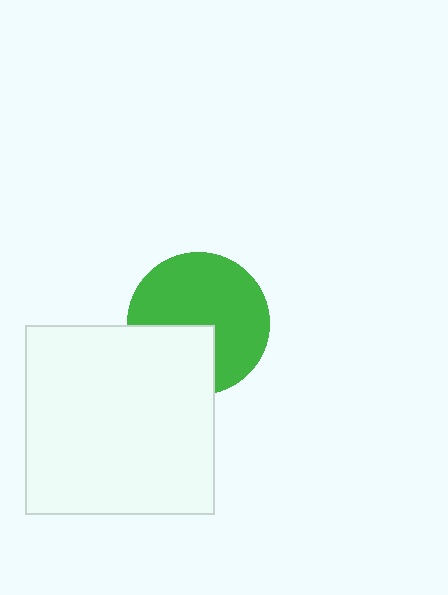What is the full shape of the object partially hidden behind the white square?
The partially hidden object is a green circle.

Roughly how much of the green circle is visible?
Most of it is visible (roughly 69%).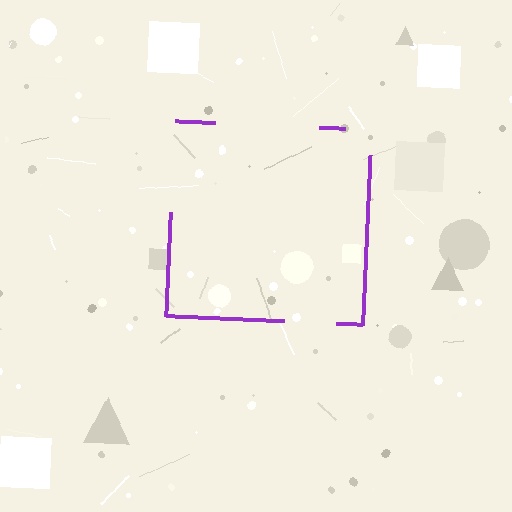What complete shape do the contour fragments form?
The contour fragments form a square.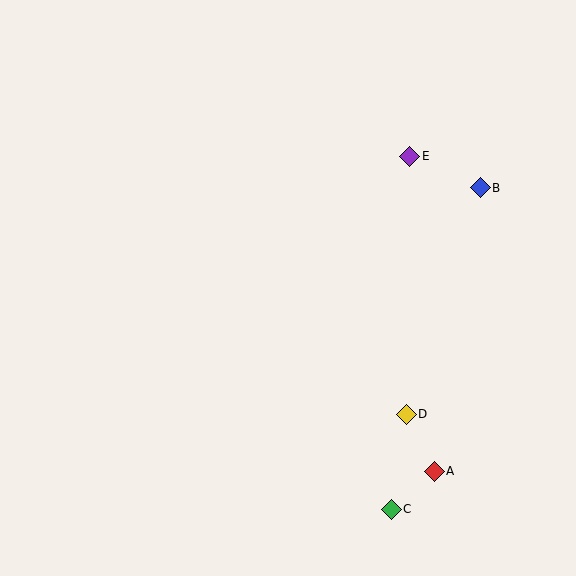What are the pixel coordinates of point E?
Point E is at (410, 156).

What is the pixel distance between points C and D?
The distance between C and D is 96 pixels.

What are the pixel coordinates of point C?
Point C is at (391, 509).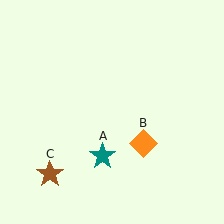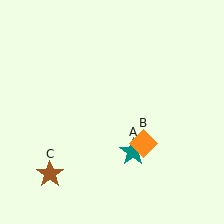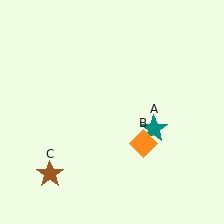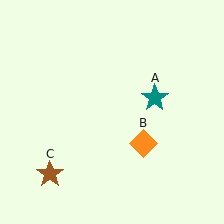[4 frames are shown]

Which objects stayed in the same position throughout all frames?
Orange diamond (object B) and brown star (object C) remained stationary.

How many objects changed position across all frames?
1 object changed position: teal star (object A).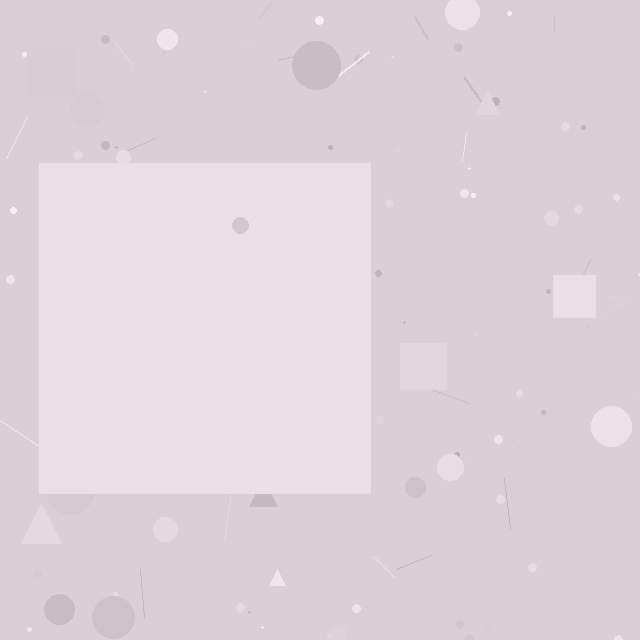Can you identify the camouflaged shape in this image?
The camouflaged shape is a square.